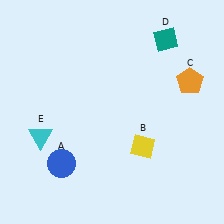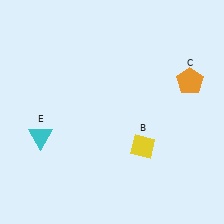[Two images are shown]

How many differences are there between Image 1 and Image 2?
There are 2 differences between the two images.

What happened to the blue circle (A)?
The blue circle (A) was removed in Image 2. It was in the bottom-left area of Image 1.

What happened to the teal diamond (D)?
The teal diamond (D) was removed in Image 2. It was in the top-right area of Image 1.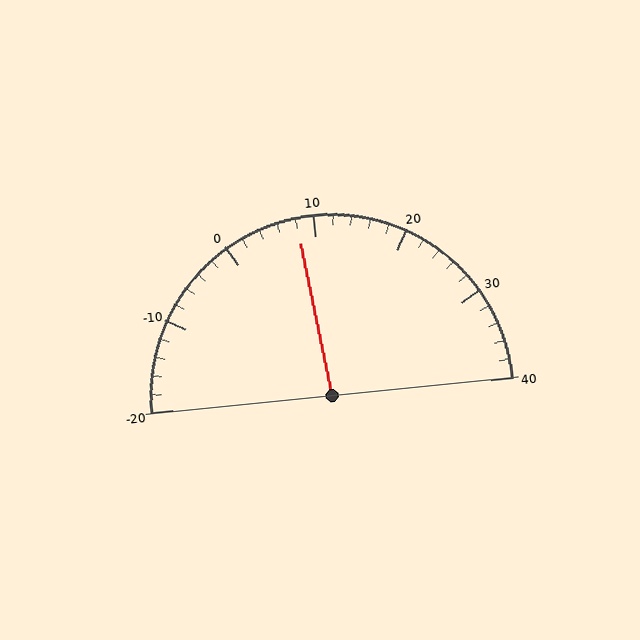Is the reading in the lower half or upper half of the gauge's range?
The reading is in the lower half of the range (-20 to 40).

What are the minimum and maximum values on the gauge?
The gauge ranges from -20 to 40.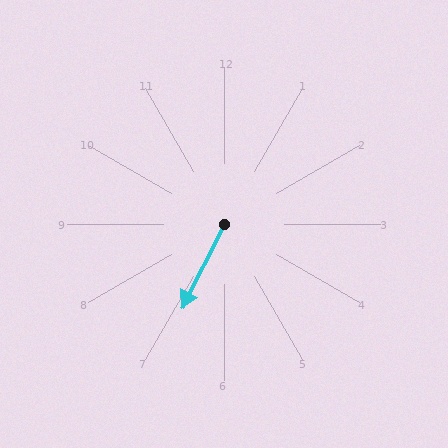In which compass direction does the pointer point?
Southwest.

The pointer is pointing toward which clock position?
Roughly 7 o'clock.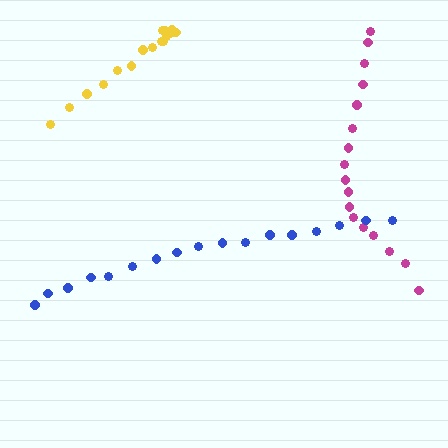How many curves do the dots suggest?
There are 3 distinct paths.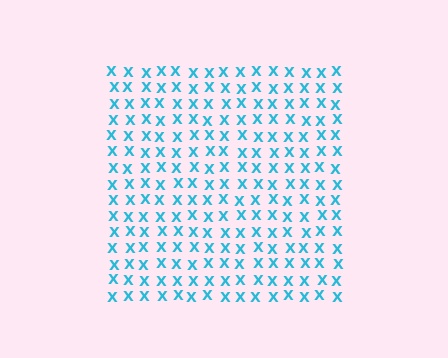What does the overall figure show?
The overall figure shows a square.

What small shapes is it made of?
It is made of small letter X's.